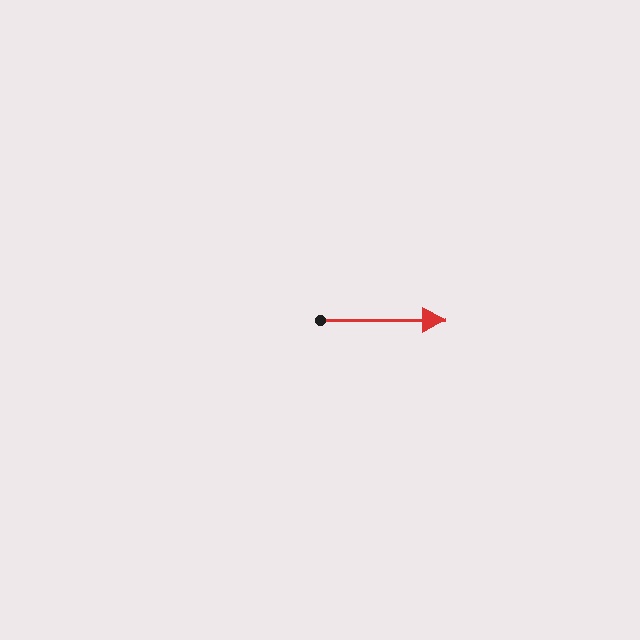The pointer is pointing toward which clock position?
Roughly 3 o'clock.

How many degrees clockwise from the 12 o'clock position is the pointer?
Approximately 90 degrees.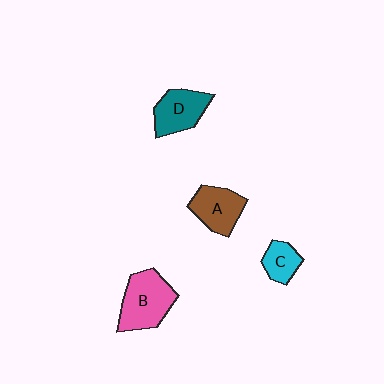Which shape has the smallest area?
Shape C (cyan).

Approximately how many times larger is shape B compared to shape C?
Approximately 2.1 times.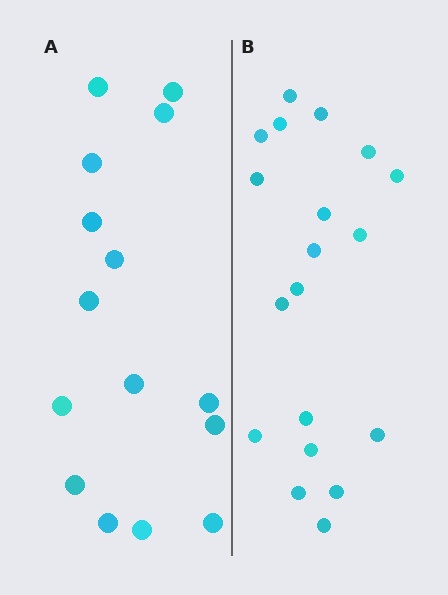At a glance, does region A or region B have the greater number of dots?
Region B (the right region) has more dots.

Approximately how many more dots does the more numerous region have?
Region B has about 4 more dots than region A.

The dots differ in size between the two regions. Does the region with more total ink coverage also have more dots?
No. Region A has more total ink coverage because its dots are larger, but region B actually contains more individual dots. Total area can be misleading — the number of items is what matters here.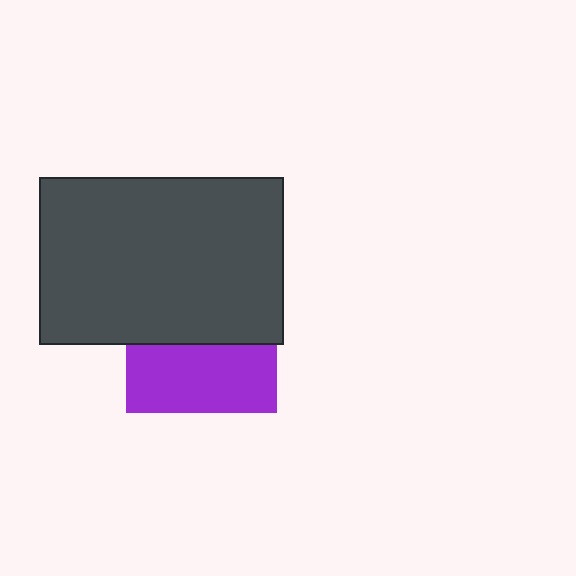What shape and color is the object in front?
The object in front is a dark gray rectangle.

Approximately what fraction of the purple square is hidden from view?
Roughly 55% of the purple square is hidden behind the dark gray rectangle.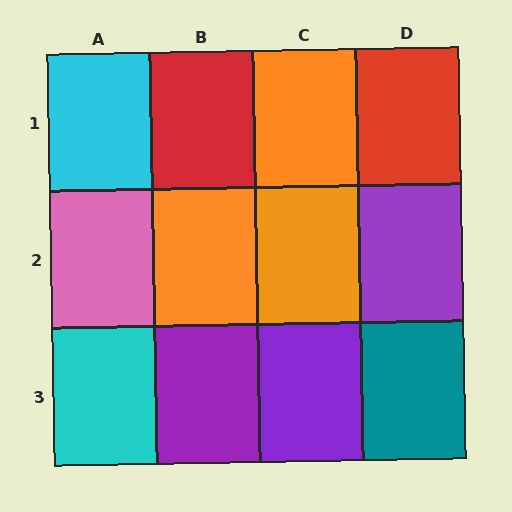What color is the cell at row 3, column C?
Purple.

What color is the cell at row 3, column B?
Purple.